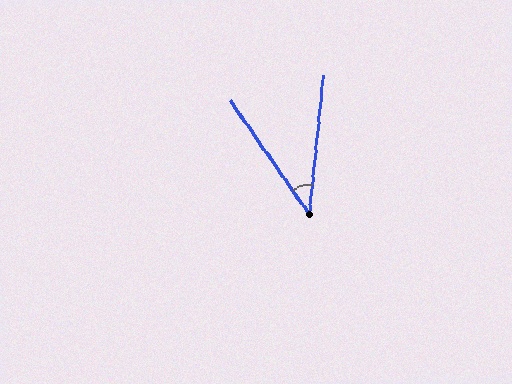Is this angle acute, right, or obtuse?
It is acute.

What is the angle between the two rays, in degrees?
Approximately 41 degrees.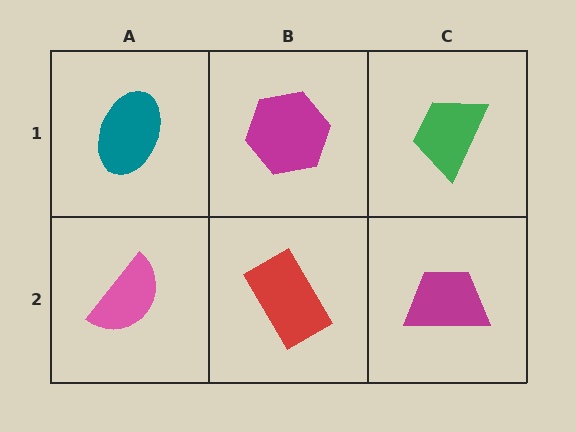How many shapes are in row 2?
3 shapes.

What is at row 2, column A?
A pink semicircle.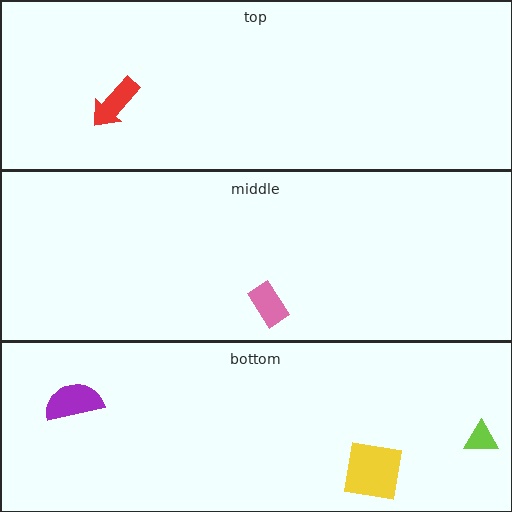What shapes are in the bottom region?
The yellow square, the purple semicircle, the lime triangle.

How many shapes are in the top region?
1.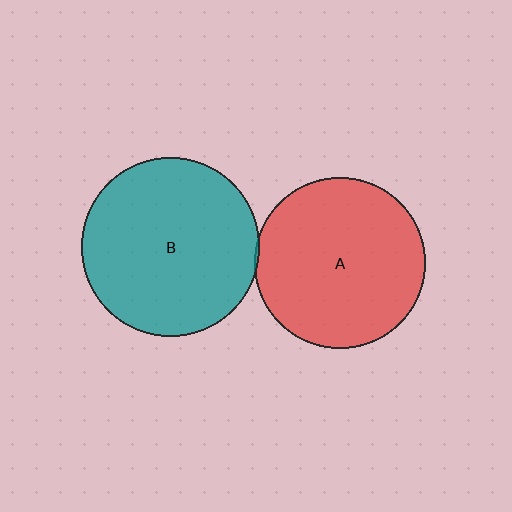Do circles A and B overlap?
Yes.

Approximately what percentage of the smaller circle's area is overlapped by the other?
Approximately 5%.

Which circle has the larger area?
Circle B (teal).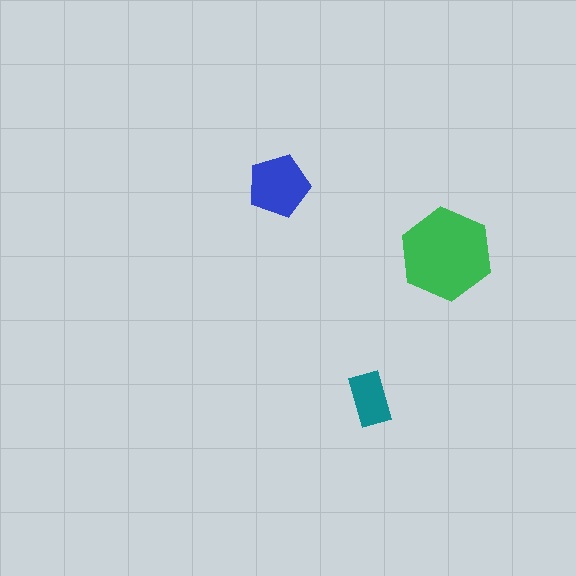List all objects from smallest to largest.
The teal rectangle, the blue pentagon, the green hexagon.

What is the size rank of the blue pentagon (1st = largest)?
2nd.